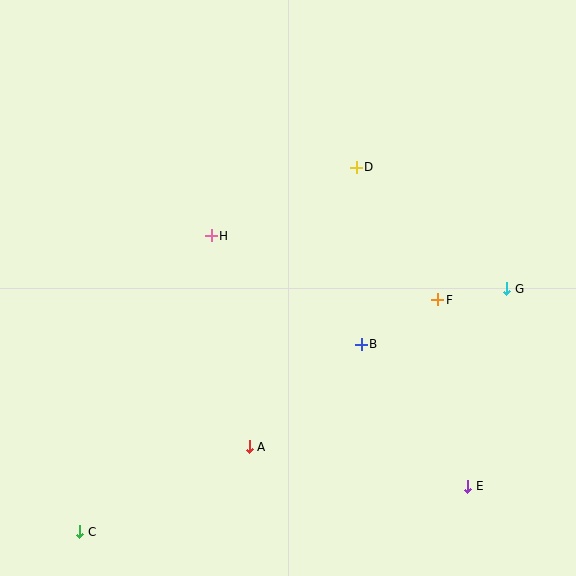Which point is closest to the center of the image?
Point B at (361, 344) is closest to the center.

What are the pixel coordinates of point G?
Point G is at (507, 289).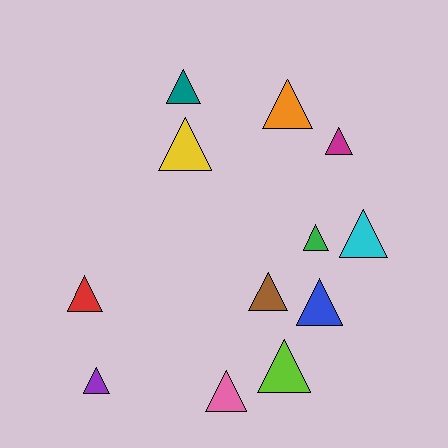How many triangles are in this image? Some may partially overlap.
There are 12 triangles.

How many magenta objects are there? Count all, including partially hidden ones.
There is 1 magenta object.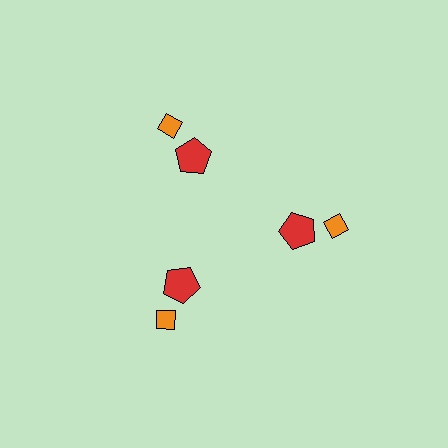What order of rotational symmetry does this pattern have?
This pattern has 3-fold rotational symmetry.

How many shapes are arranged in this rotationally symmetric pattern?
There are 6 shapes, arranged in 3 groups of 2.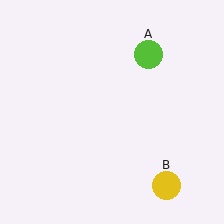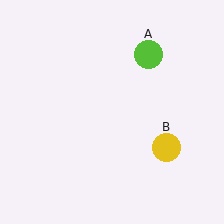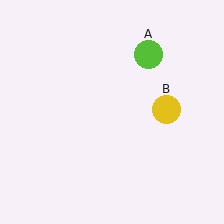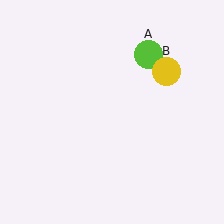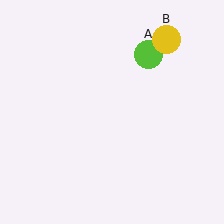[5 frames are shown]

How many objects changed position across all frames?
1 object changed position: yellow circle (object B).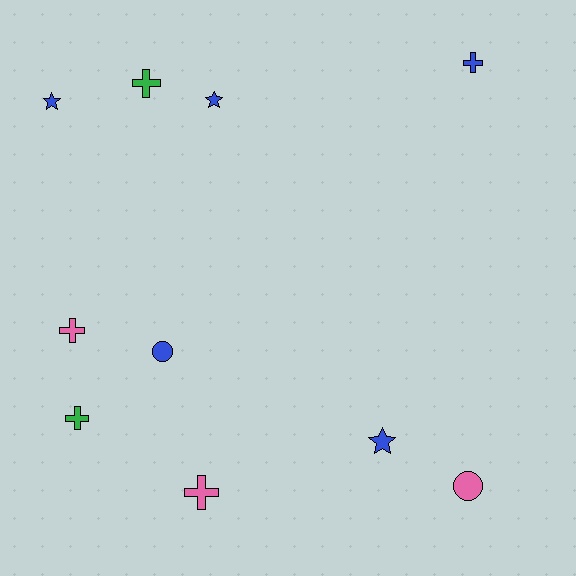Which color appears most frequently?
Blue, with 5 objects.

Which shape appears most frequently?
Cross, with 5 objects.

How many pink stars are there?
There are no pink stars.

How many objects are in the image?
There are 10 objects.